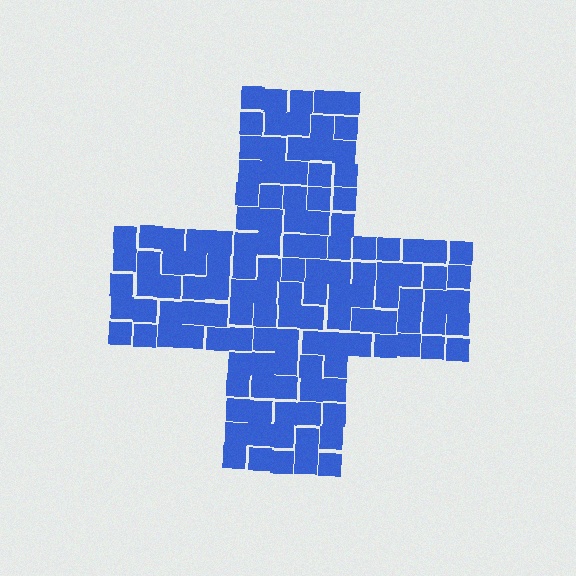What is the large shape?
The large shape is a cross.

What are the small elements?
The small elements are squares.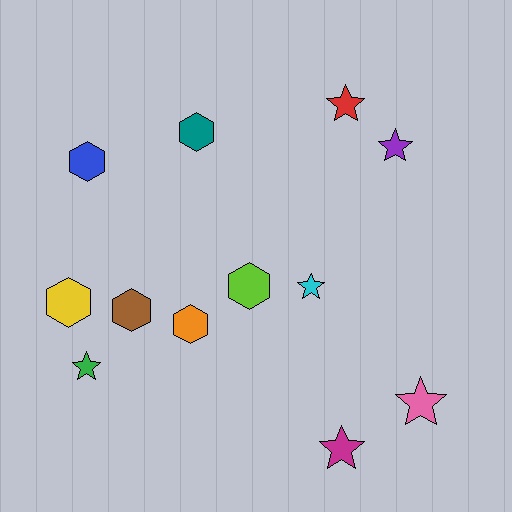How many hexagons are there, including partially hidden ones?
There are 6 hexagons.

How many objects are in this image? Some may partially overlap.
There are 12 objects.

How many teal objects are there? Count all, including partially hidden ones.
There is 1 teal object.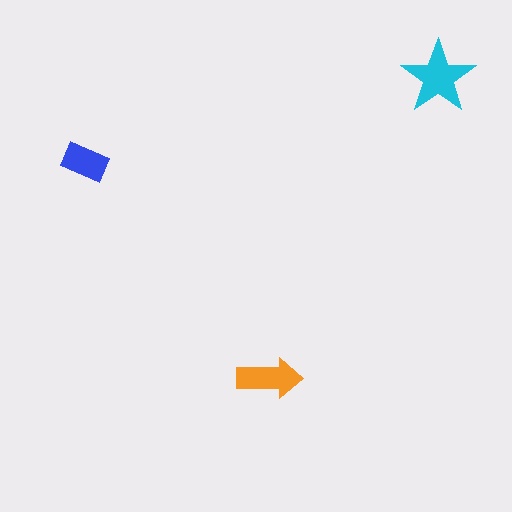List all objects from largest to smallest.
The cyan star, the orange arrow, the blue rectangle.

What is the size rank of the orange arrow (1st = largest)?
2nd.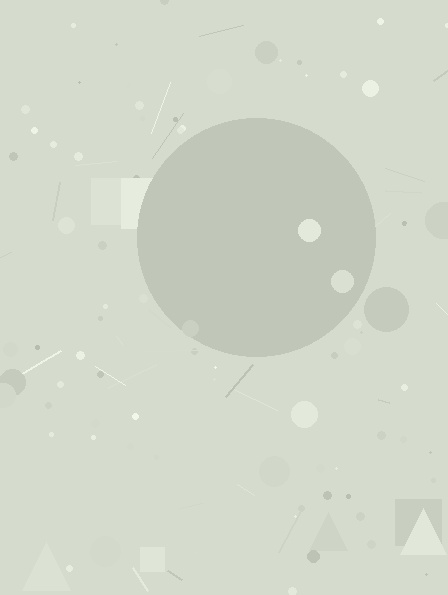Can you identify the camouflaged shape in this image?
The camouflaged shape is a circle.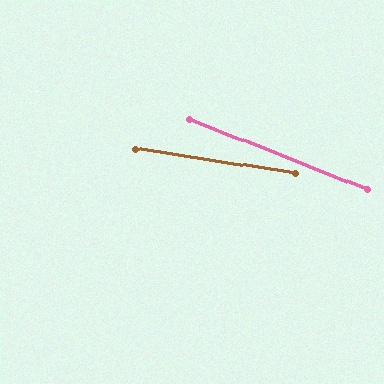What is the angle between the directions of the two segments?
Approximately 13 degrees.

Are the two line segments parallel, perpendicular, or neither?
Neither parallel nor perpendicular — they differ by about 13°.